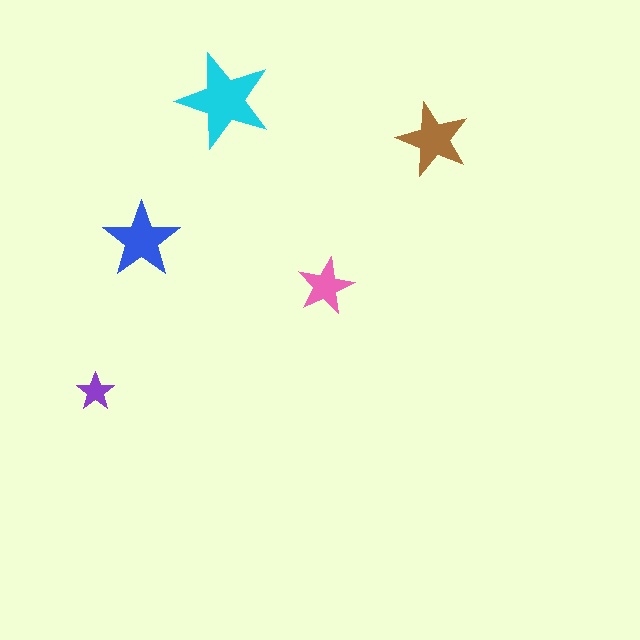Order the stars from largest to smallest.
the cyan one, the blue one, the brown one, the pink one, the purple one.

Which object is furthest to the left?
The purple star is leftmost.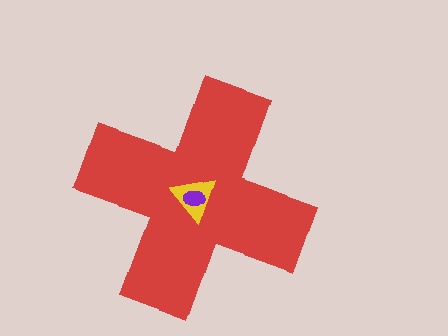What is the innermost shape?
The purple ellipse.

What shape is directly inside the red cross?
The yellow triangle.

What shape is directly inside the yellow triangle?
The purple ellipse.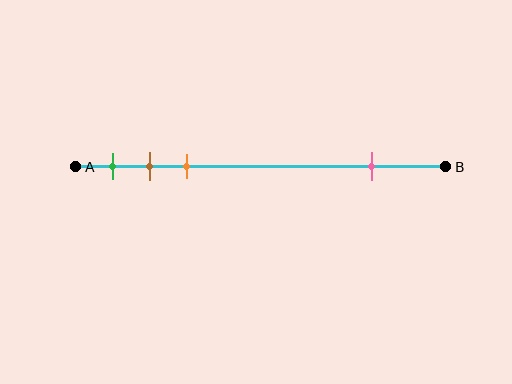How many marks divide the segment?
There are 4 marks dividing the segment.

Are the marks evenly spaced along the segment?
No, the marks are not evenly spaced.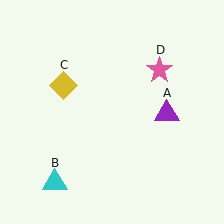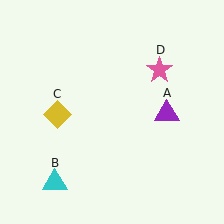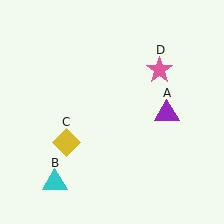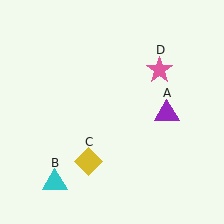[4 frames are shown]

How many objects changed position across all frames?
1 object changed position: yellow diamond (object C).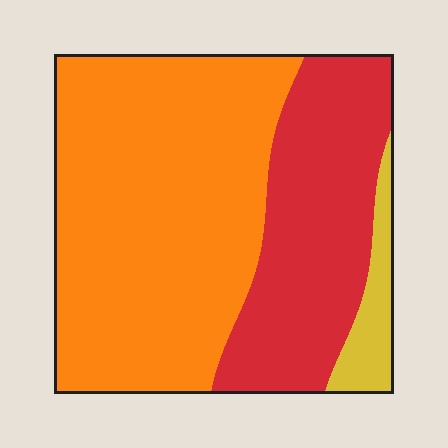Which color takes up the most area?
Orange, at roughly 60%.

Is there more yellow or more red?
Red.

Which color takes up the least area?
Yellow, at roughly 5%.